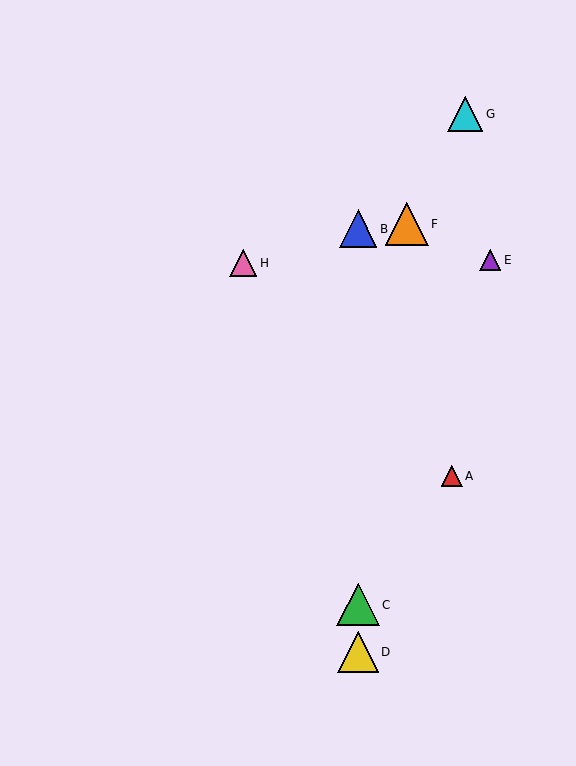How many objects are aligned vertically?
3 objects (B, C, D) are aligned vertically.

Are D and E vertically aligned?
No, D is at x≈358 and E is at x≈490.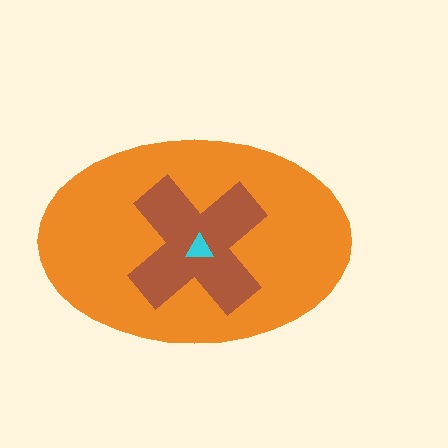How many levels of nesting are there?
3.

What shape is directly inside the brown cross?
The cyan triangle.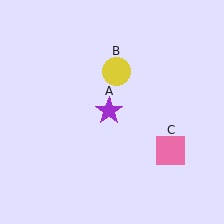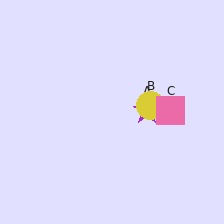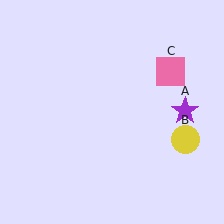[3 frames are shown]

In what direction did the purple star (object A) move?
The purple star (object A) moved right.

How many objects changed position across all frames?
3 objects changed position: purple star (object A), yellow circle (object B), pink square (object C).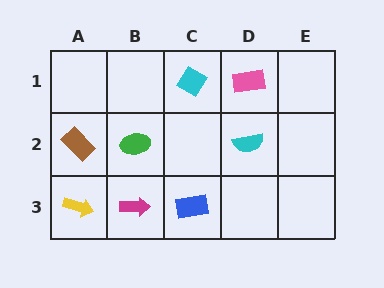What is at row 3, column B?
A magenta arrow.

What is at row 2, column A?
A brown rectangle.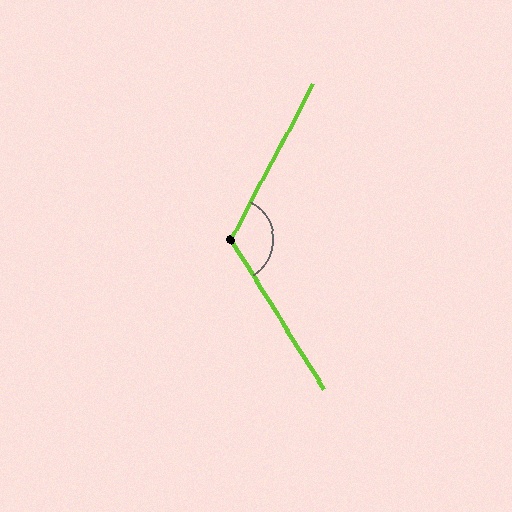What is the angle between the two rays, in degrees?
Approximately 120 degrees.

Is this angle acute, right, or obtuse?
It is obtuse.